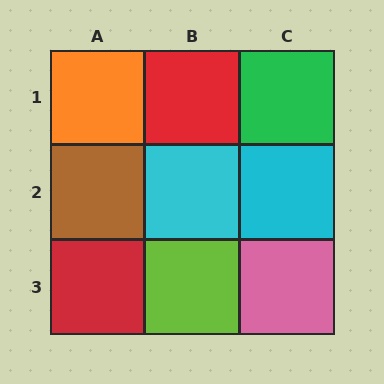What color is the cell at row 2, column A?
Brown.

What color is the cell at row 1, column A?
Orange.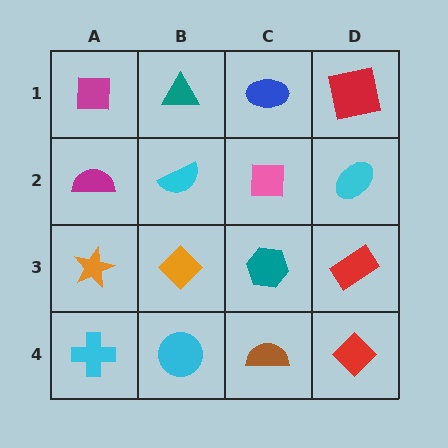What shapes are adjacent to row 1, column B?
A cyan semicircle (row 2, column B), a magenta square (row 1, column A), a blue ellipse (row 1, column C).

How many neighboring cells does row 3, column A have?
3.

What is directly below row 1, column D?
A cyan ellipse.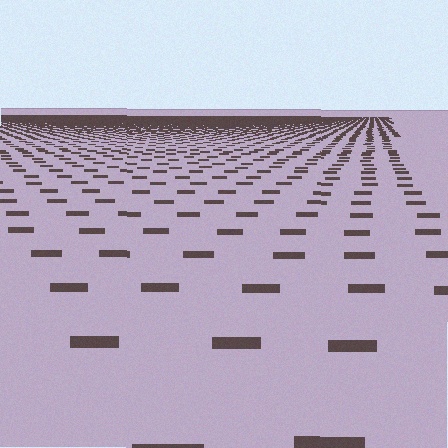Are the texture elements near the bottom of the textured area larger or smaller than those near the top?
Larger. Near the bottom, elements are closer to the viewer and appear at a bigger on-screen size.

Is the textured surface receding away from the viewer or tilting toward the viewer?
The surface is receding away from the viewer. Texture elements get smaller and denser toward the top.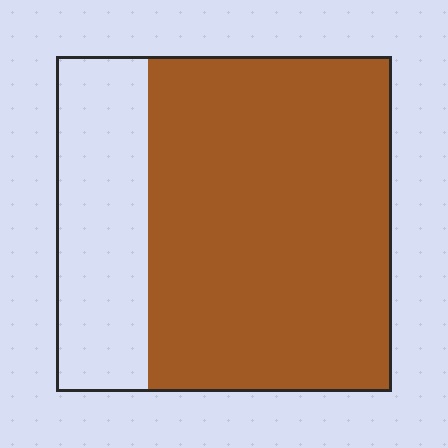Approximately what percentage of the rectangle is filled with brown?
Approximately 75%.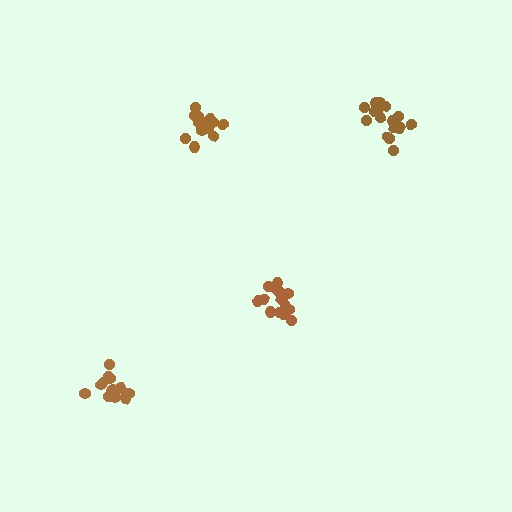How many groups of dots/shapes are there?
There are 4 groups.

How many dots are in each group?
Group 1: 16 dots, Group 2: 16 dots, Group 3: 15 dots, Group 4: 14 dots (61 total).